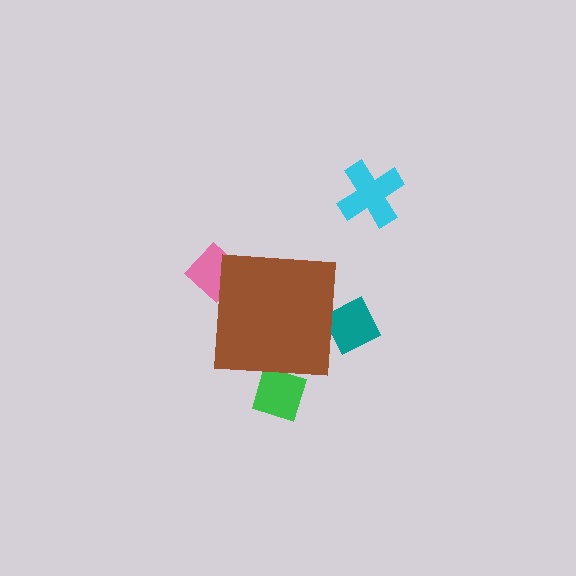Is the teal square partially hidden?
Yes, the teal square is partially hidden behind the brown square.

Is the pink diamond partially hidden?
Yes, the pink diamond is partially hidden behind the brown square.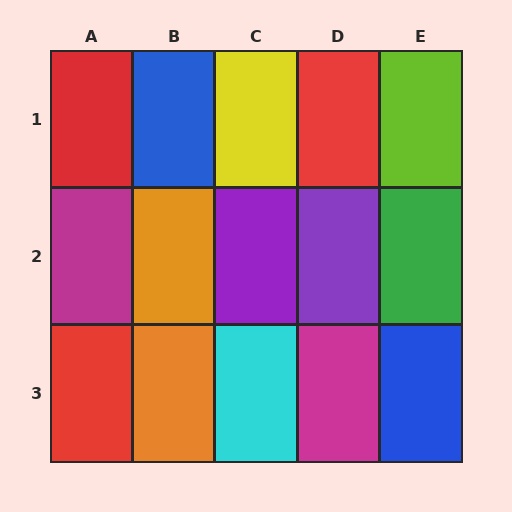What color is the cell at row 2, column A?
Magenta.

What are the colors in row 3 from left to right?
Red, orange, cyan, magenta, blue.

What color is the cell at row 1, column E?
Lime.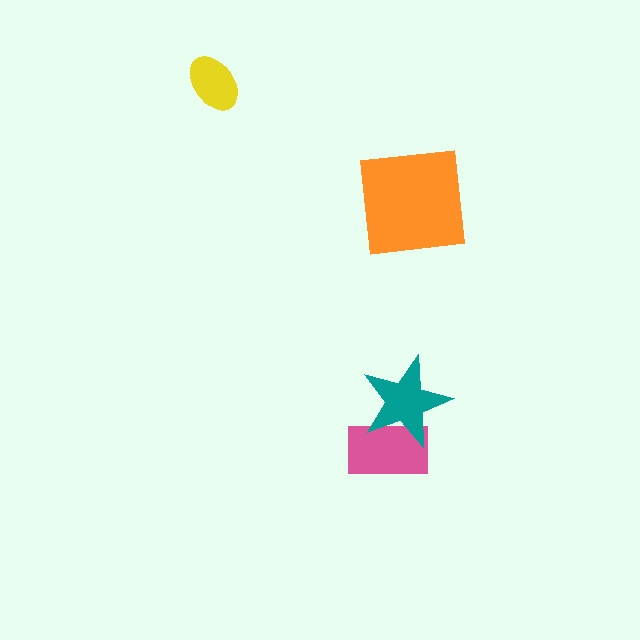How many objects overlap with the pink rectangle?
1 object overlaps with the pink rectangle.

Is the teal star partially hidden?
No, no other shape covers it.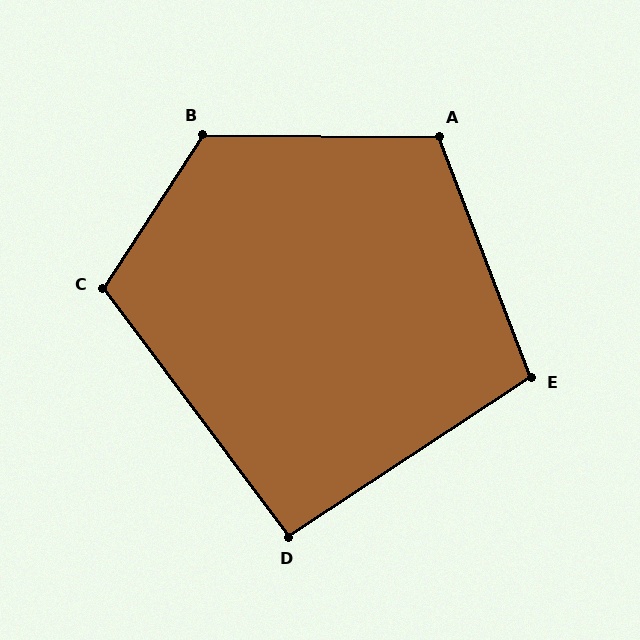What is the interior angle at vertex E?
Approximately 102 degrees (obtuse).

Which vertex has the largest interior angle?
B, at approximately 123 degrees.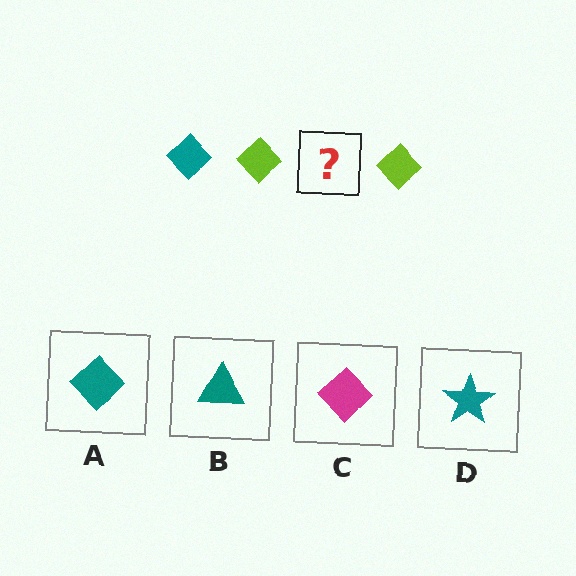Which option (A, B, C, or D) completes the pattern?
A.